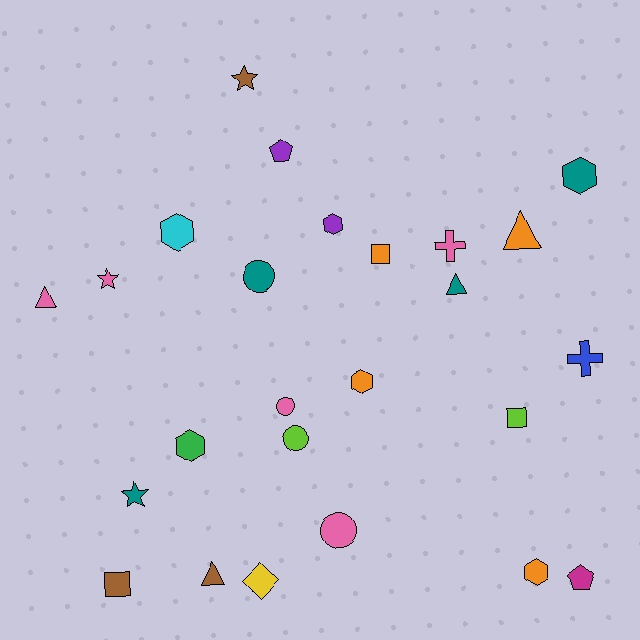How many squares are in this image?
There are 3 squares.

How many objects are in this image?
There are 25 objects.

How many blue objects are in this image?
There is 1 blue object.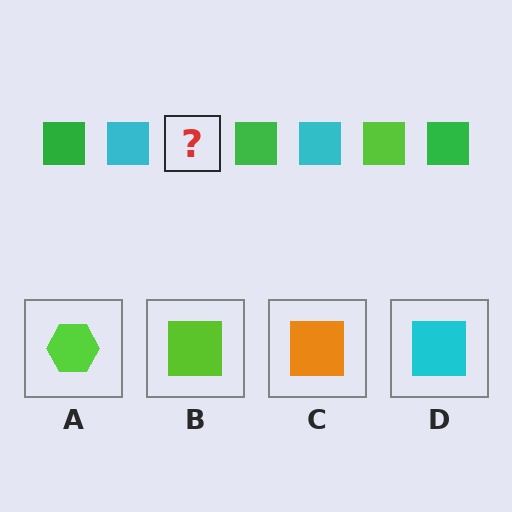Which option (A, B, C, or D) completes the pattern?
B.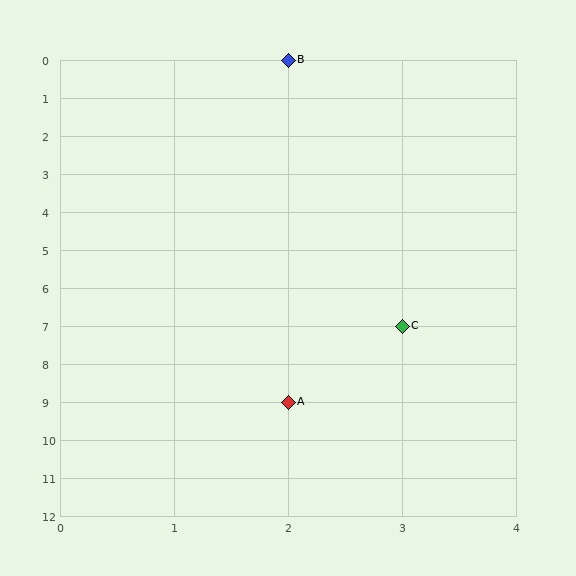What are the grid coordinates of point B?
Point B is at grid coordinates (2, 0).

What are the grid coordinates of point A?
Point A is at grid coordinates (2, 9).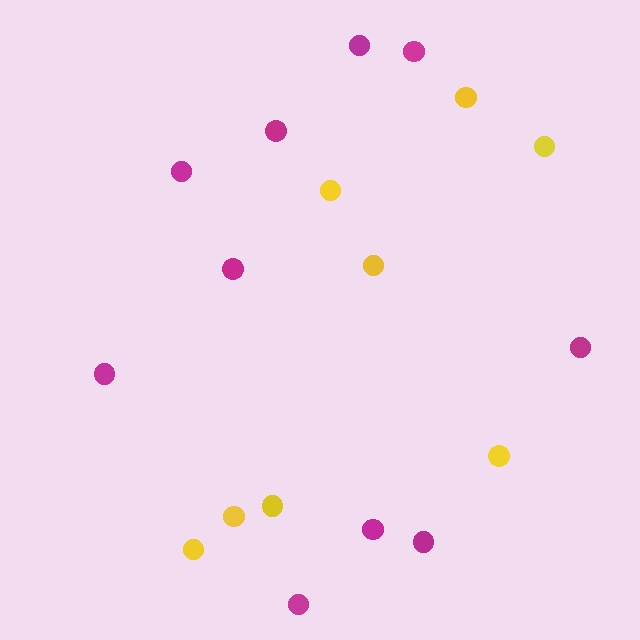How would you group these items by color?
There are 2 groups: one group of yellow circles (8) and one group of magenta circles (10).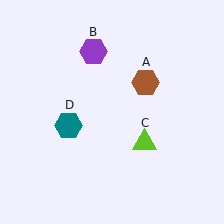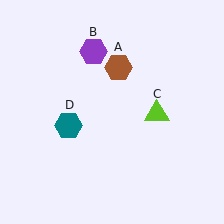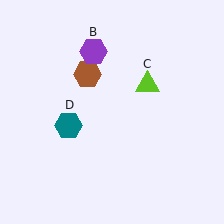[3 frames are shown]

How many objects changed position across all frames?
2 objects changed position: brown hexagon (object A), lime triangle (object C).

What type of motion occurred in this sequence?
The brown hexagon (object A), lime triangle (object C) rotated counterclockwise around the center of the scene.